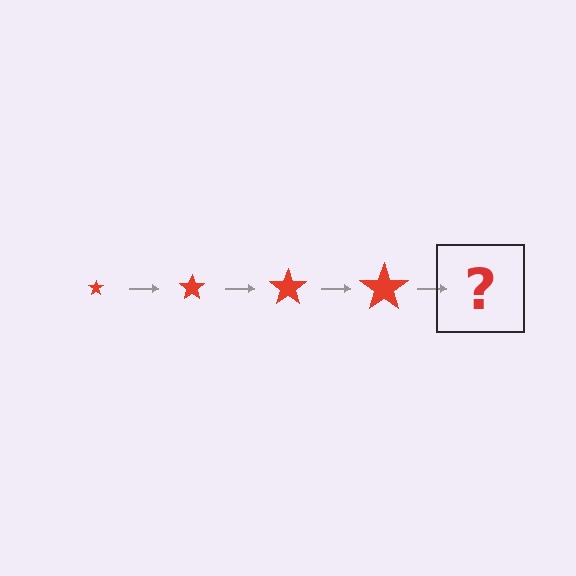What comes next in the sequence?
The next element should be a red star, larger than the previous one.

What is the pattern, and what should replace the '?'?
The pattern is that the star gets progressively larger each step. The '?' should be a red star, larger than the previous one.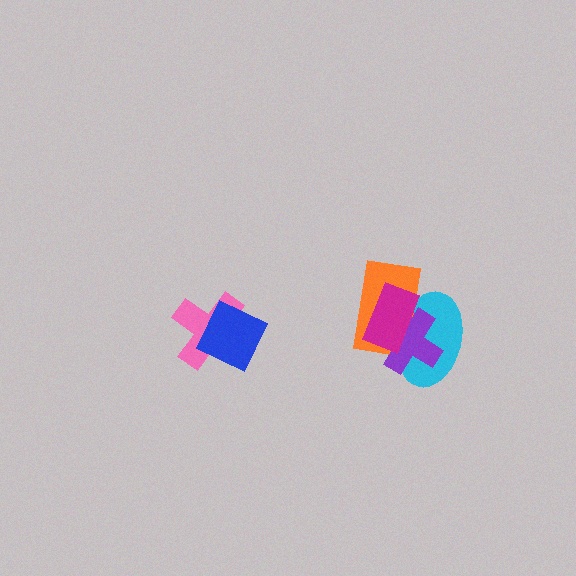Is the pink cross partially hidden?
Yes, it is partially covered by another shape.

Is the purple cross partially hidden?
Yes, it is partially covered by another shape.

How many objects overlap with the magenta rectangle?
3 objects overlap with the magenta rectangle.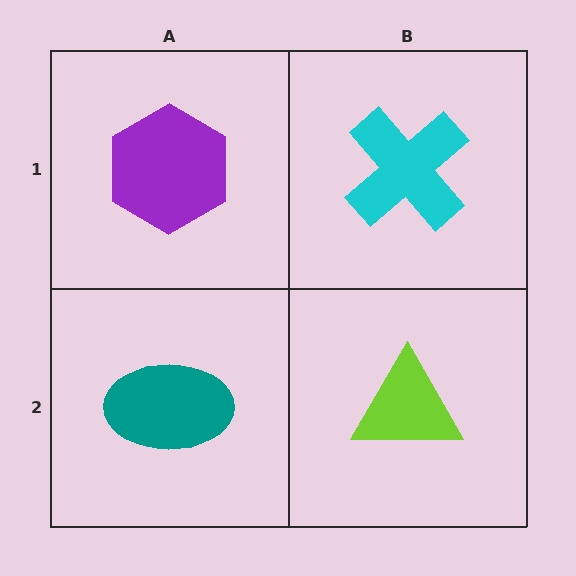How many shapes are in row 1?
2 shapes.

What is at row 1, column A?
A purple hexagon.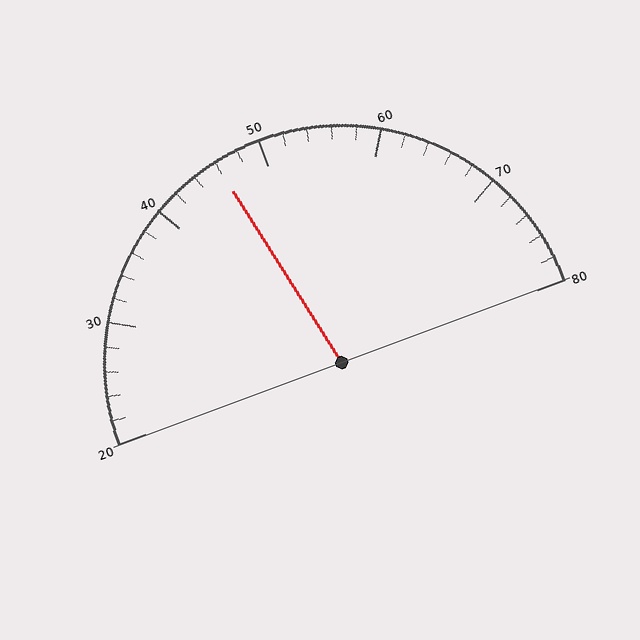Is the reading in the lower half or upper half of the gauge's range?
The reading is in the lower half of the range (20 to 80).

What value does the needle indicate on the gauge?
The needle indicates approximately 46.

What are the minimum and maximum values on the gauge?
The gauge ranges from 20 to 80.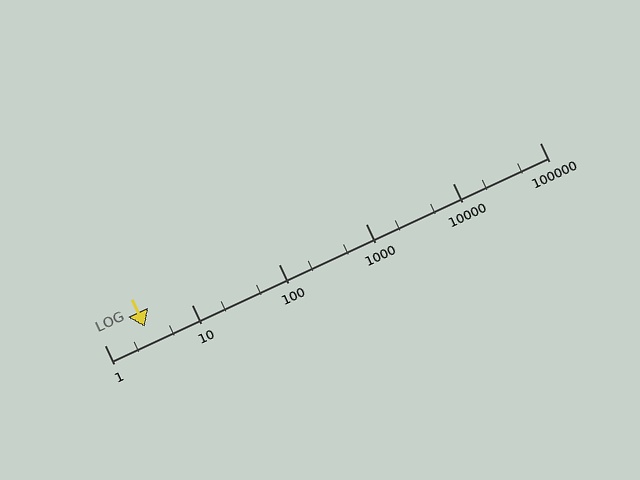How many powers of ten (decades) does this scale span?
The scale spans 5 decades, from 1 to 100000.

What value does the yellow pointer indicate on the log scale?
The pointer indicates approximately 2.9.